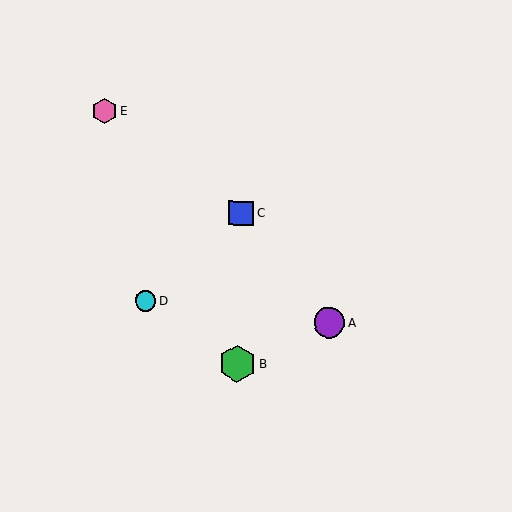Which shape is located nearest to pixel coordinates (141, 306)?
The cyan circle (labeled D) at (145, 301) is nearest to that location.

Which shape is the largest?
The green hexagon (labeled B) is the largest.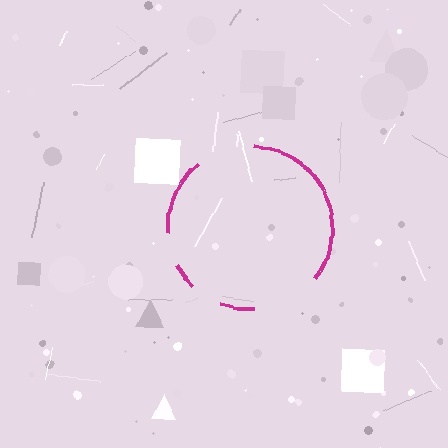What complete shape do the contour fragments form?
The contour fragments form a circle.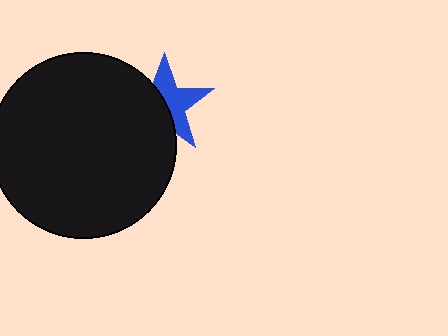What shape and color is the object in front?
The object in front is a black circle.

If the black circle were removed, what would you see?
You would see the complete blue star.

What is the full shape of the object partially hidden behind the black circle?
The partially hidden object is a blue star.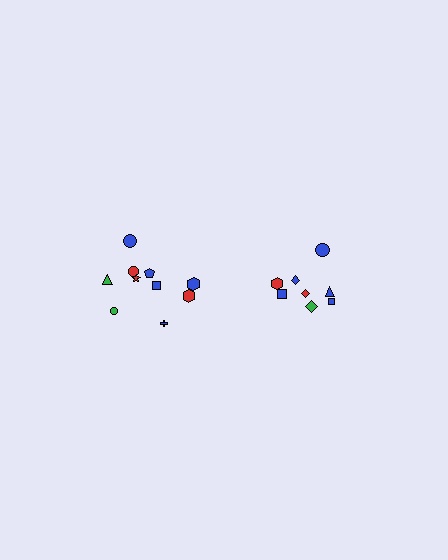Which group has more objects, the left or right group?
The left group.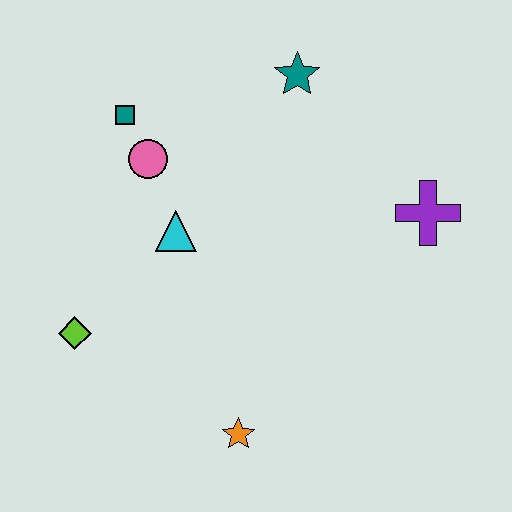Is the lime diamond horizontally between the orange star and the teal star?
No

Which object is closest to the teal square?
The pink circle is closest to the teal square.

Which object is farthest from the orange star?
The teal star is farthest from the orange star.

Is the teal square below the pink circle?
No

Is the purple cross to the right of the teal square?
Yes